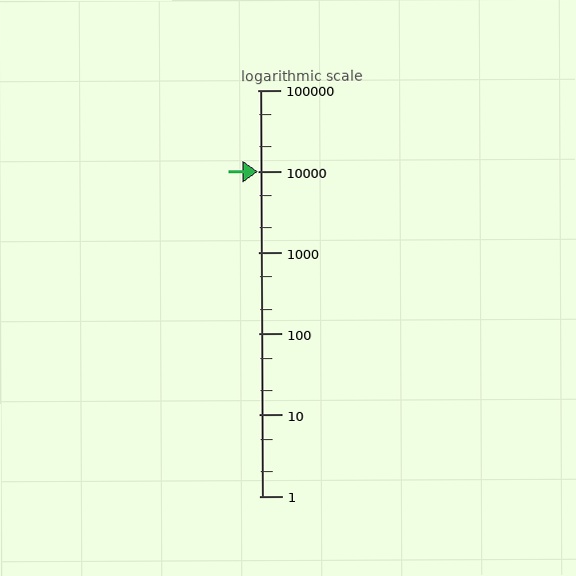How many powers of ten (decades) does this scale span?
The scale spans 5 decades, from 1 to 100000.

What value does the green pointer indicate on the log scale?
The pointer indicates approximately 10000.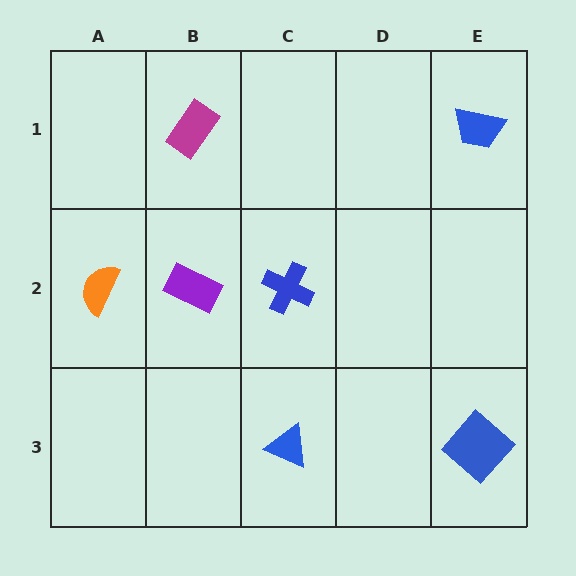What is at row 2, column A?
An orange semicircle.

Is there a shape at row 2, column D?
No, that cell is empty.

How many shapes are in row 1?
2 shapes.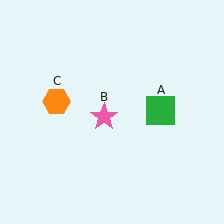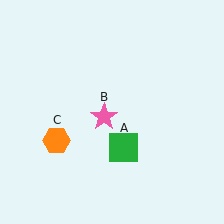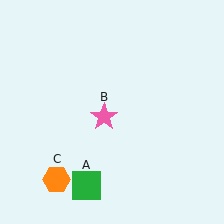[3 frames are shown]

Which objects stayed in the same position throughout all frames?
Pink star (object B) remained stationary.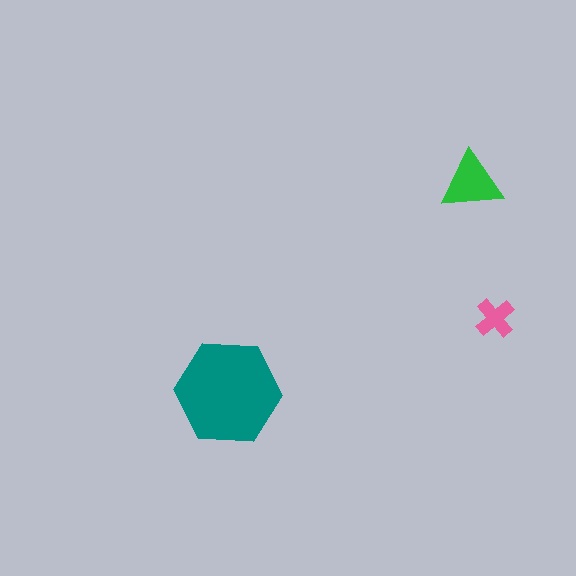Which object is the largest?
The teal hexagon.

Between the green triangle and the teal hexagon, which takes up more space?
The teal hexagon.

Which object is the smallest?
The pink cross.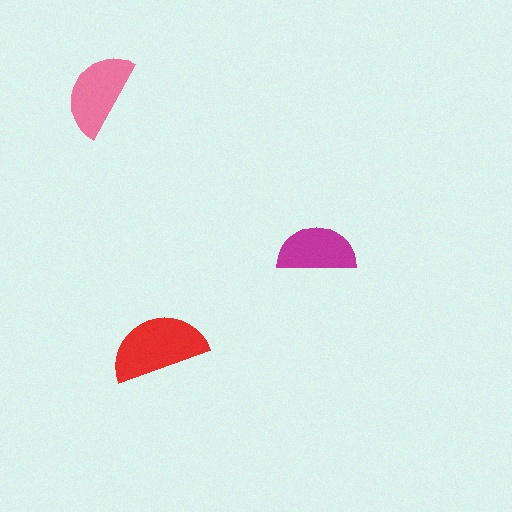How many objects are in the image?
There are 3 objects in the image.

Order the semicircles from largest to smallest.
the red one, the pink one, the magenta one.